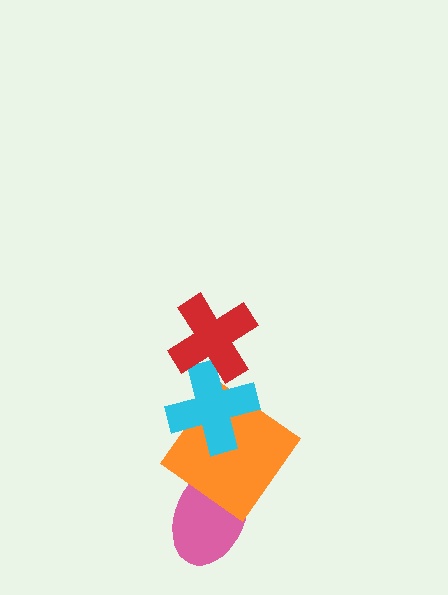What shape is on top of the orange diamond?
The cyan cross is on top of the orange diamond.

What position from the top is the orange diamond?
The orange diamond is 3rd from the top.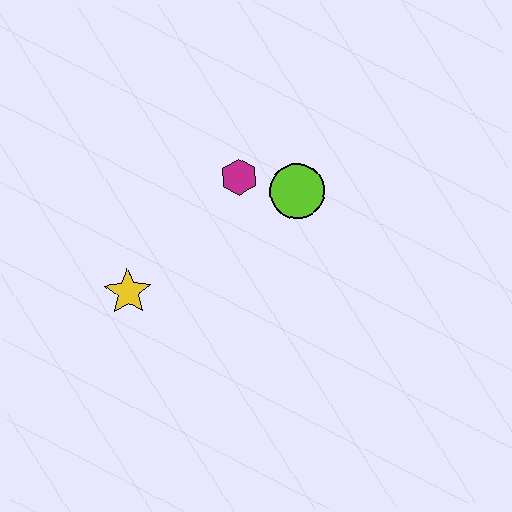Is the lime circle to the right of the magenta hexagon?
Yes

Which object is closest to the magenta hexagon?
The lime circle is closest to the magenta hexagon.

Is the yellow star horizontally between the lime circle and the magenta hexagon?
No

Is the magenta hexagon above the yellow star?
Yes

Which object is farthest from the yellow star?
The lime circle is farthest from the yellow star.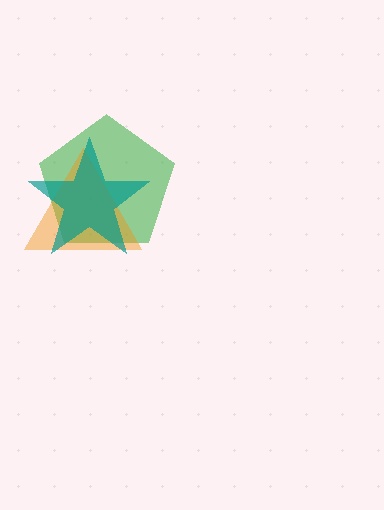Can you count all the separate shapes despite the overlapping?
Yes, there are 3 separate shapes.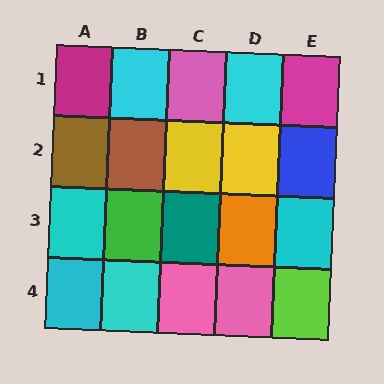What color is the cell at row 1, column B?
Cyan.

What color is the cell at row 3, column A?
Cyan.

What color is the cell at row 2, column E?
Blue.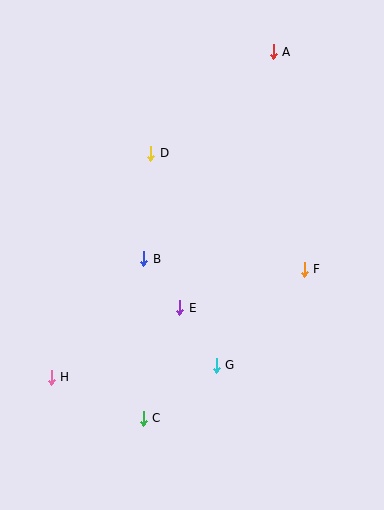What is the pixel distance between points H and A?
The distance between H and A is 394 pixels.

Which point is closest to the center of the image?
Point B at (144, 259) is closest to the center.